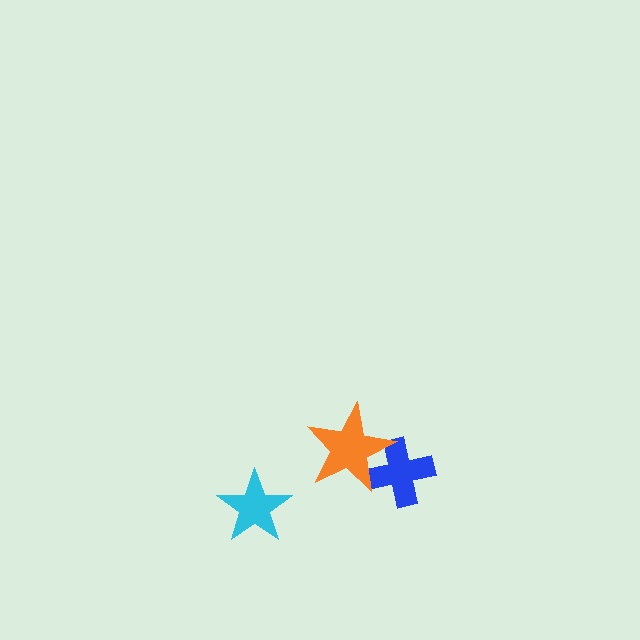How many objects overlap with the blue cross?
1 object overlaps with the blue cross.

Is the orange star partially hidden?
No, no other shape covers it.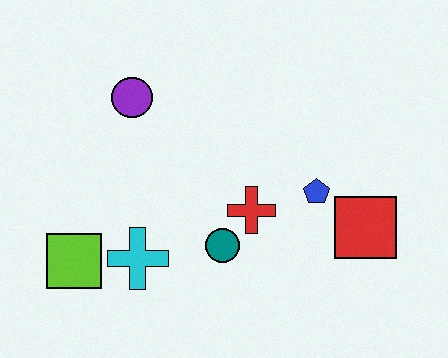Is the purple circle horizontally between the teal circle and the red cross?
No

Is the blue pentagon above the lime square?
Yes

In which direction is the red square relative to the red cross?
The red square is to the right of the red cross.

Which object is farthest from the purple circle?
The red square is farthest from the purple circle.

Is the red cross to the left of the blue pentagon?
Yes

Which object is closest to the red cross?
The teal circle is closest to the red cross.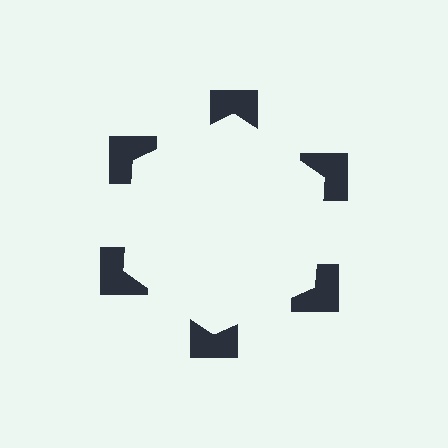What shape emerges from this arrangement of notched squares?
An illusory hexagon — its edges are inferred from the aligned wedge cuts in the notched squares, not physically drawn.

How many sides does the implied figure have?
6 sides.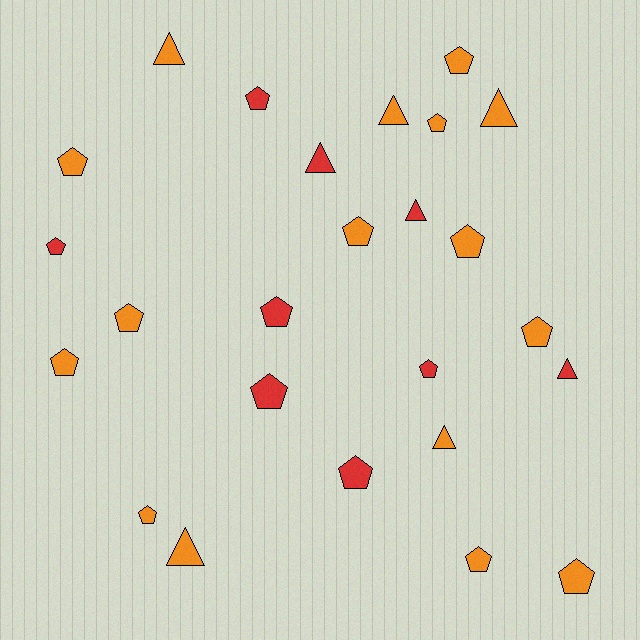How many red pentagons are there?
There are 6 red pentagons.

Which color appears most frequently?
Orange, with 16 objects.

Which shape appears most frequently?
Pentagon, with 17 objects.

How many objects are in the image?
There are 25 objects.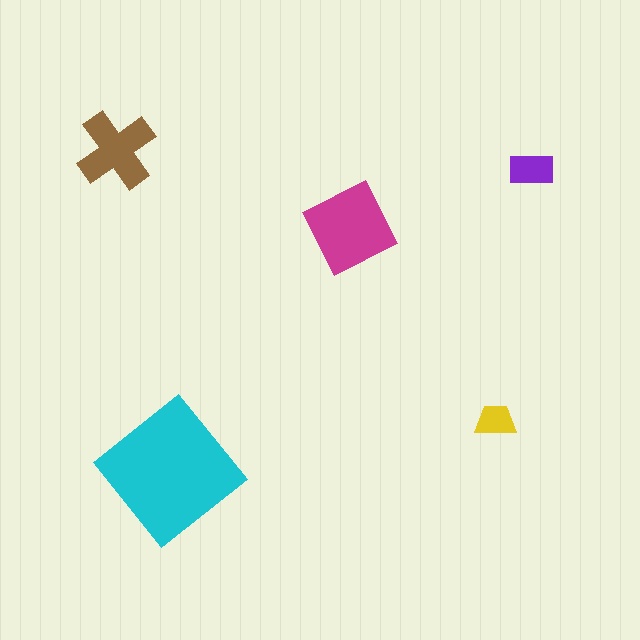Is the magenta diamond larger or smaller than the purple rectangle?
Larger.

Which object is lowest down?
The cyan diamond is bottommost.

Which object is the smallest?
The yellow trapezoid.